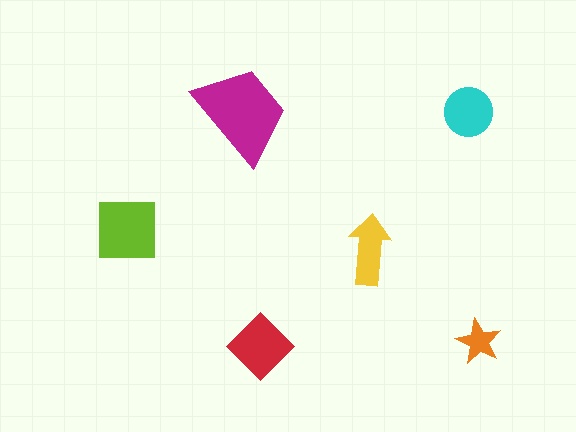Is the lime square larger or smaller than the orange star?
Larger.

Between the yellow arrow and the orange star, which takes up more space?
The yellow arrow.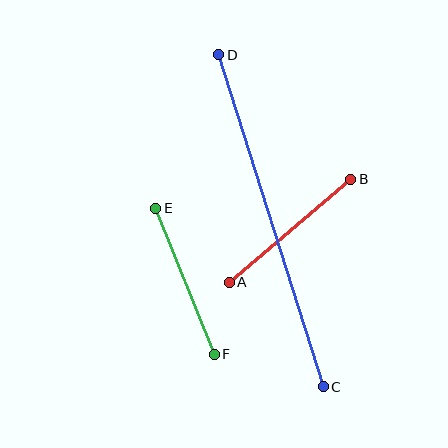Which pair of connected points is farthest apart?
Points C and D are farthest apart.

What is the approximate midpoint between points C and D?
The midpoint is at approximately (271, 221) pixels.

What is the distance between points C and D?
The distance is approximately 348 pixels.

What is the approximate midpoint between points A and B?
The midpoint is at approximately (290, 231) pixels.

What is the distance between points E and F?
The distance is approximately 157 pixels.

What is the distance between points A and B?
The distance is approximately 159 pixels.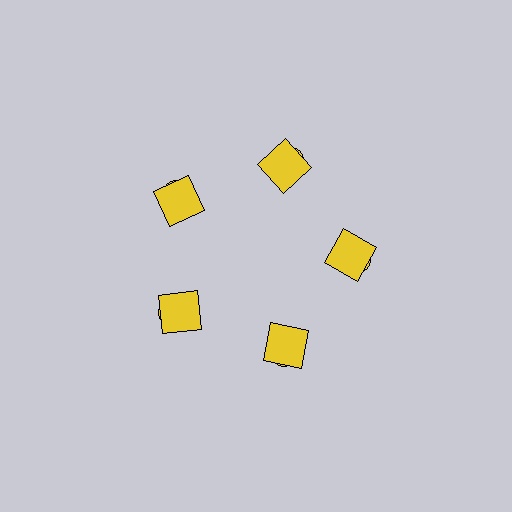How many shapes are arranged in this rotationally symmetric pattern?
There are 10 shapes, arranged in 5 groups of 2.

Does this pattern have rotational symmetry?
Yes, this pattern has 5-fold rotational symmetry. It looks the same after rotating 72 degrees around the center.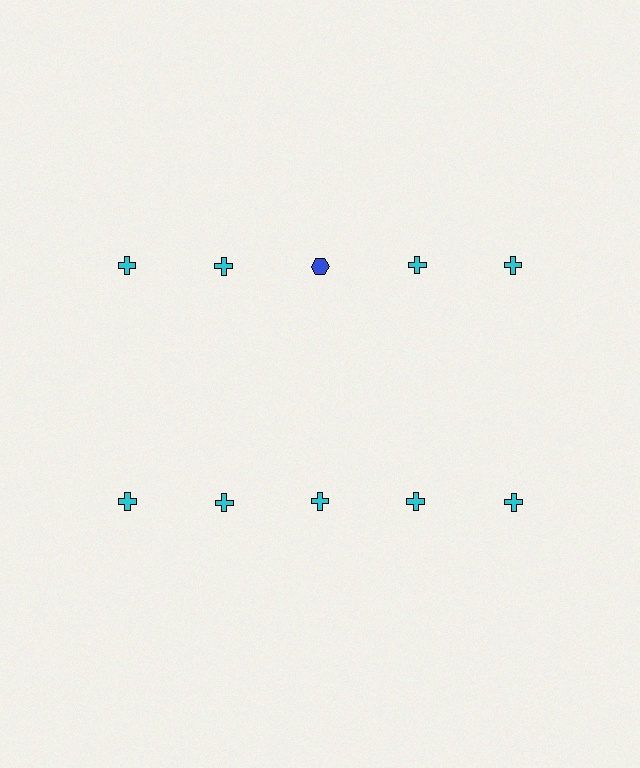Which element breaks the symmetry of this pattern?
The blue hexagon in the top row, center column breaks the symmetry. All other shapes are cyan crosses.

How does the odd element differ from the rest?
It differs in both color (blue instead of cyan) and shape (hexagon instead of cross).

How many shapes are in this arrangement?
There are 10 shapes arranged in a grid pattern.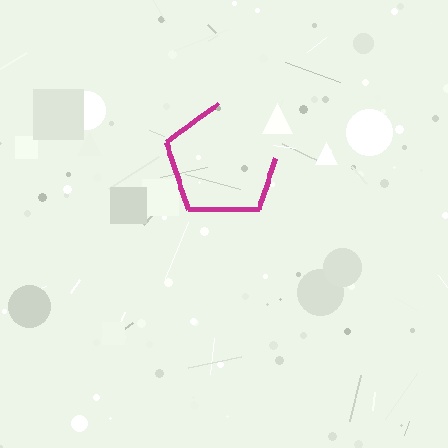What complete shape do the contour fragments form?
The contour fragments form a pentagon.